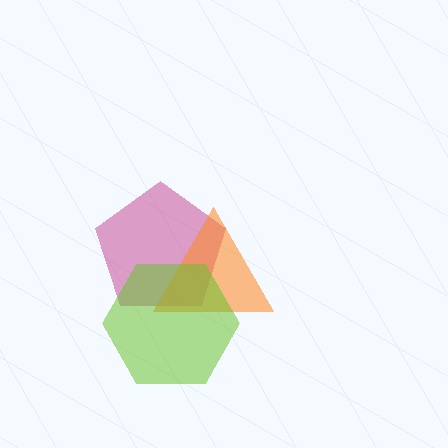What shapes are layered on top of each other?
The layered shapes are: a magenta pentagon, an orange triangle, a lime hexagon.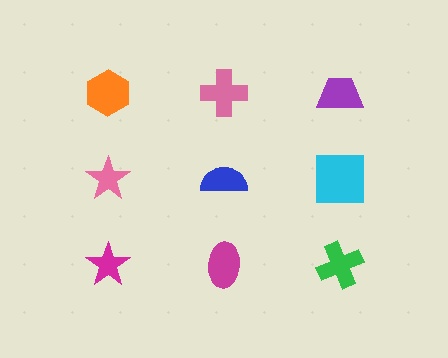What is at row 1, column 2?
A pink cross.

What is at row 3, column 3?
A green cross.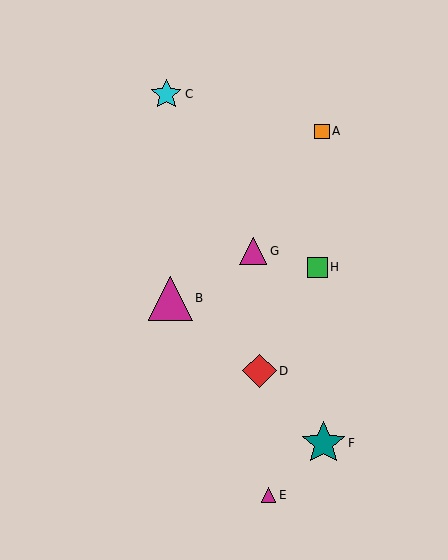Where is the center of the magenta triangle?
The center of the magenta triangle is at (253, 251).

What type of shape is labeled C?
Shape C is a cyan star.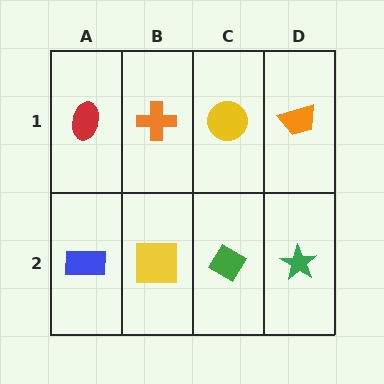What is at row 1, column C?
A yellow circle.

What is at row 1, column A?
A red ellipse.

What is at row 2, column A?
A blue rectangle.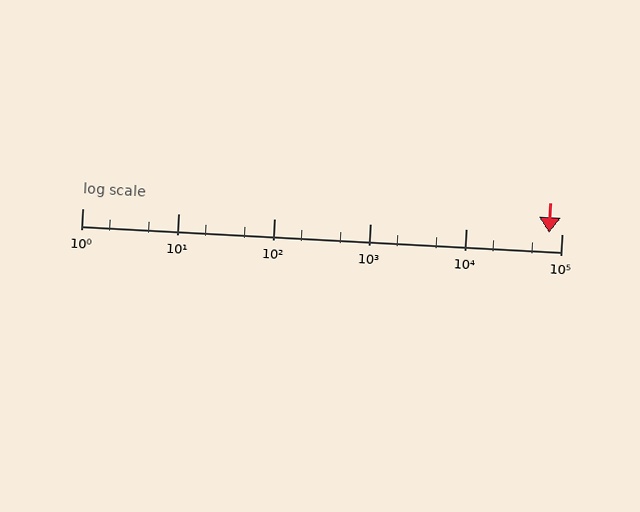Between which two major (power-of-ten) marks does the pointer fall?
The pointer is between 10000 and 100000.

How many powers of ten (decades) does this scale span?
The scale spans 5 decades, from 1 to 100000.